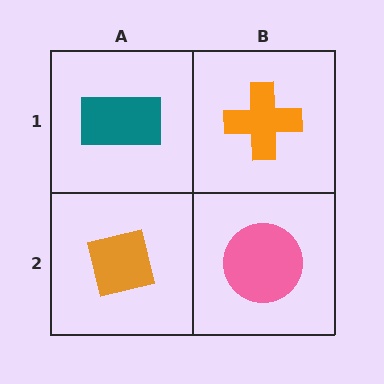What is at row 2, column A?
An orange square.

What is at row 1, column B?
An orange cross.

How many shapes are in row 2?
2 shapes.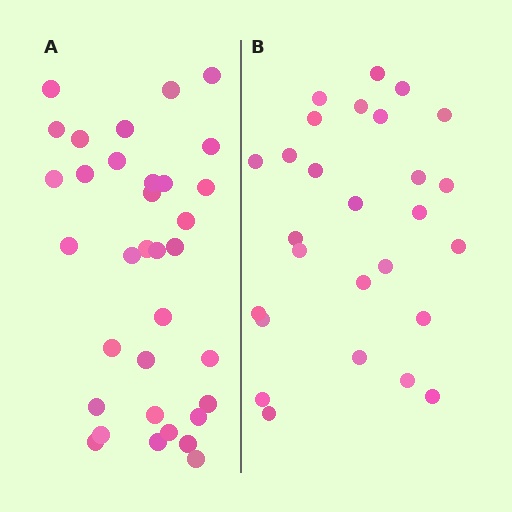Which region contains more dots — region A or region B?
Region A (the left region) has more dots.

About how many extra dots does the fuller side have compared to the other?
Region A has roughly 8 or so more dots than region B.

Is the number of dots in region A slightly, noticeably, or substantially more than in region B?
Region A has noticeably more, but not dramatically so. The ratio is roughly 1.3 to 1.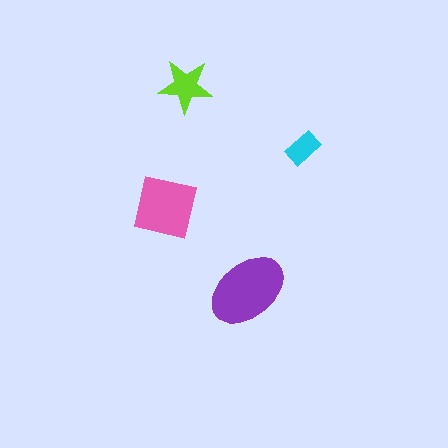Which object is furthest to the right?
The cyan rectangle is rightmost.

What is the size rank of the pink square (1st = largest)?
2nd.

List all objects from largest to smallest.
The purple ellipse, the pink square, the lime star, the cyan rectangle.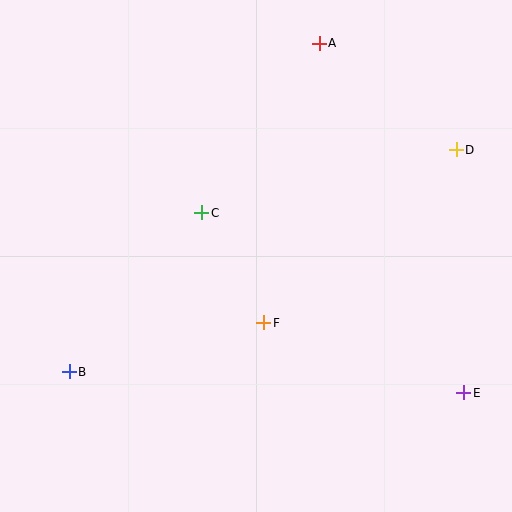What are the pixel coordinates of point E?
Point E is at (464, 393).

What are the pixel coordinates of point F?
Point F is at (264, 323).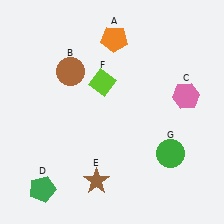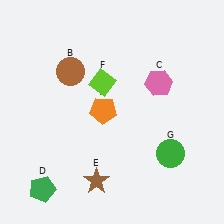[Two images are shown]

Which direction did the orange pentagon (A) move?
The orange pentagon (A) moved down.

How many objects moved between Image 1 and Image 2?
2 objects moved between the two images.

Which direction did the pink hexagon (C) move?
The pink hexagon (C) moved left.